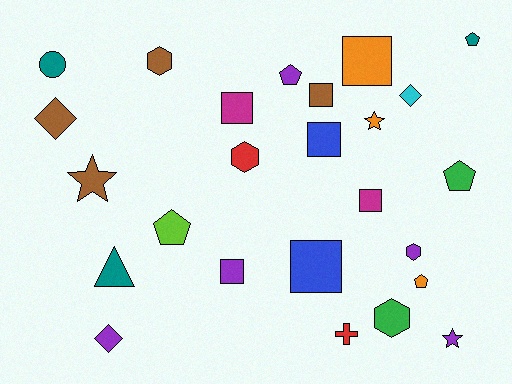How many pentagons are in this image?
There are 5 pentagons.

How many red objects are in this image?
There are 2 red objects.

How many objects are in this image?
There are 25 objects.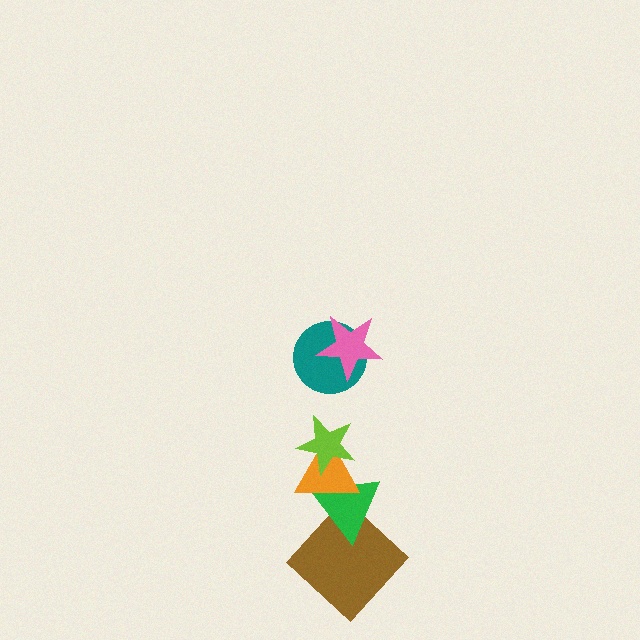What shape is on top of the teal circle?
The pink star is on top of the teal circle.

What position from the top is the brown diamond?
The brown diamond is 6th from the top.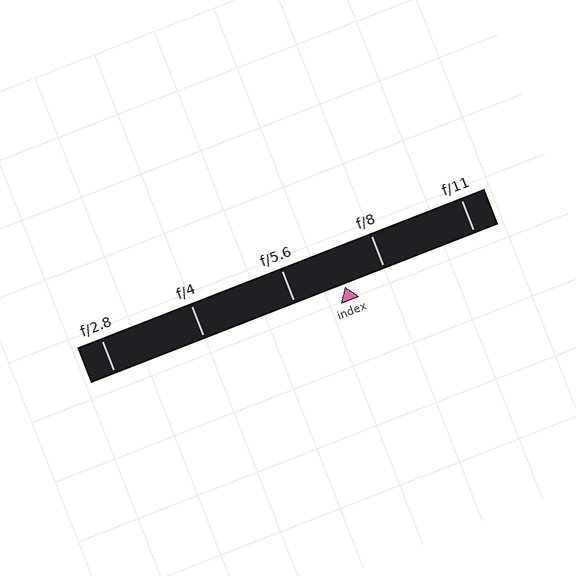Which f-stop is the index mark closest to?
The index mark is closest to f/8.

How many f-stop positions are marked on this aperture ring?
There are 5 f-stop positions marked.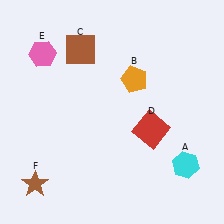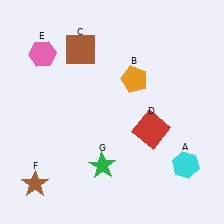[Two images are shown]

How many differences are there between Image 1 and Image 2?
There is 1 difference between the two images.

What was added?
A green star (G) was added in Image 2.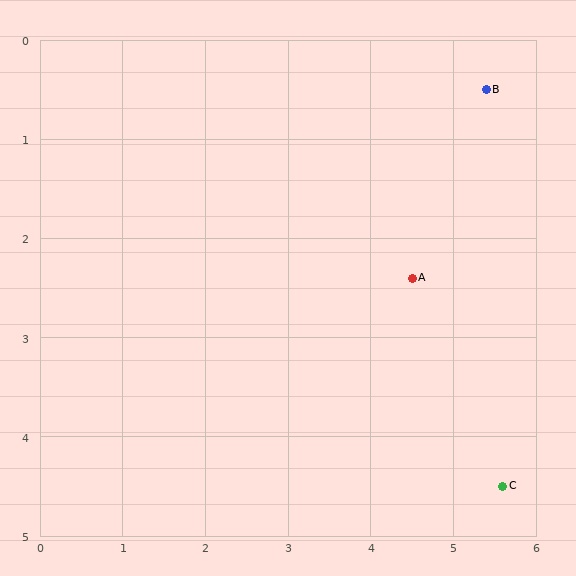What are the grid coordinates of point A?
Point A is at approximately (4.5, 2.4).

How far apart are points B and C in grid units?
Points B and C are about 4.0 grid units apart.